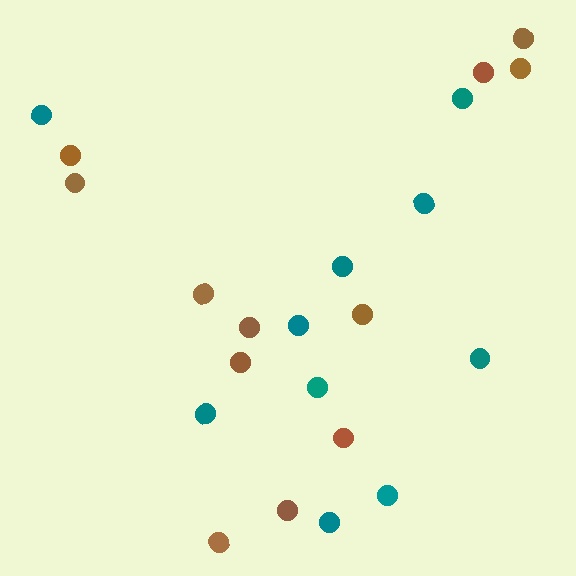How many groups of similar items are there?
There are 2 groups: one group of teal circles (10) and one group of brown circles (12).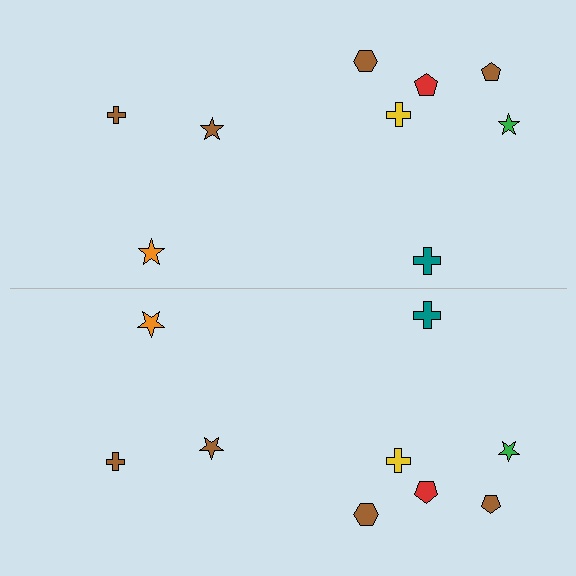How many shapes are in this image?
There are 18 shapes in this image.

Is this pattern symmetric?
Yes, this pattern has bilateral (reflection) symmetry.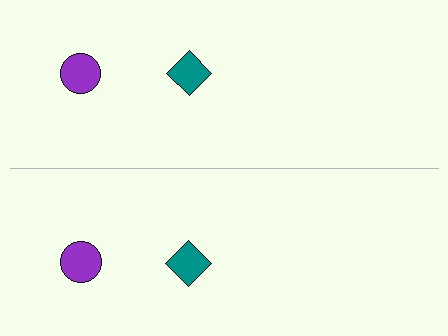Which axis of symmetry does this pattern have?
The pattern has a horizontal axis of symmetry running through the center of the image.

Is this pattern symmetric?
Yes, this pattern has bilateral (reflection) symmetry.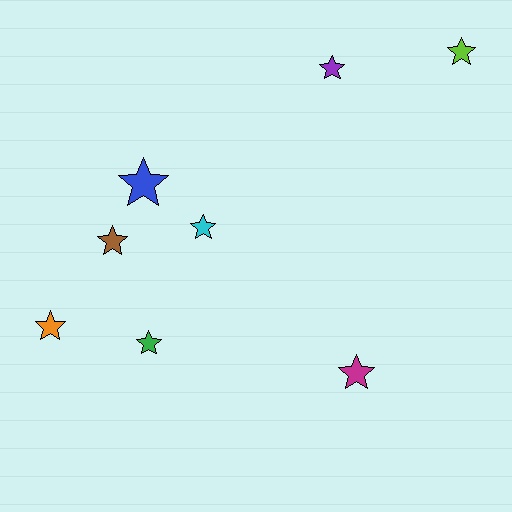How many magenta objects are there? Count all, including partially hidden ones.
There is 1 magenta object.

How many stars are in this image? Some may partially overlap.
There are 8 stars.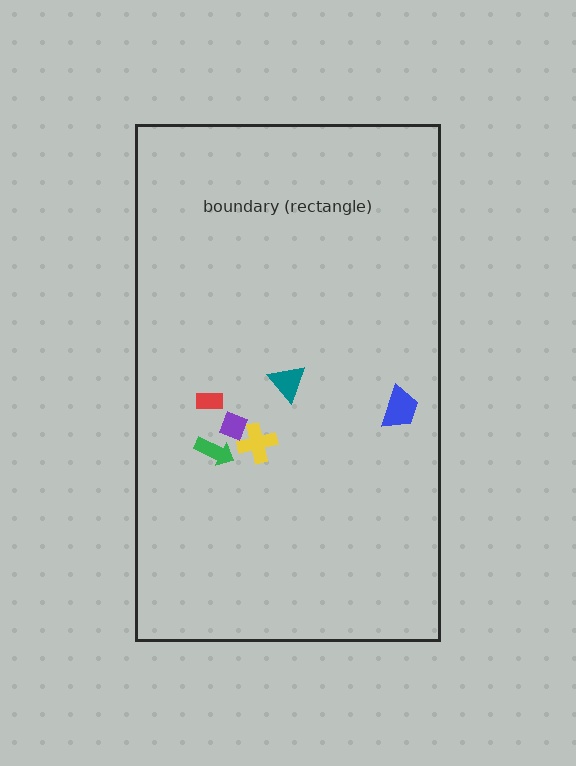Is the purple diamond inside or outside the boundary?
Inside.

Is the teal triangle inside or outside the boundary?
Inside.